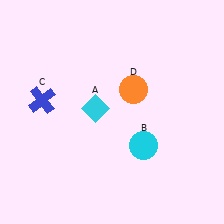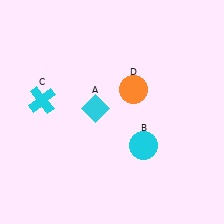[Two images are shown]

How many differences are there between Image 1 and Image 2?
There is 1 difference between the two images.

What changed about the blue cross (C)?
In Image 1, C is blue. In Image 2, it changed to cyan.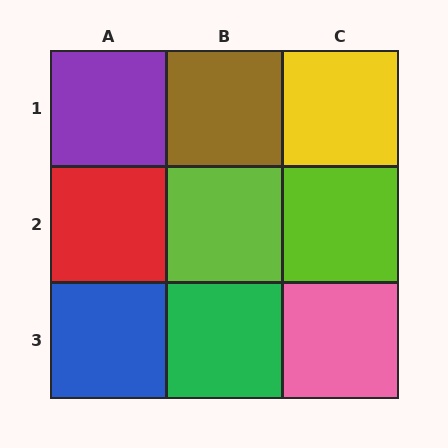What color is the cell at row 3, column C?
Pink.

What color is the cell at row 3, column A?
Blue.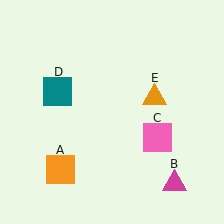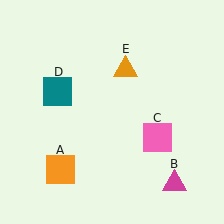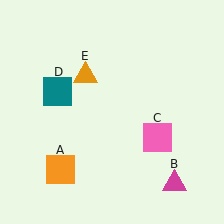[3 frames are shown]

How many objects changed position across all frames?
1 object changed position: orange triangle (object E).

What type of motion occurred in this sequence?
The orange triangle (object E) rotated counterclockwise around the center of the scene.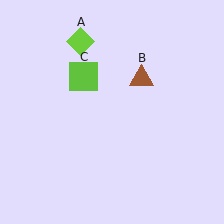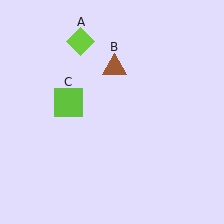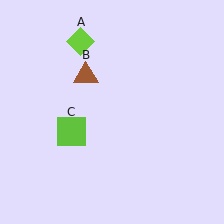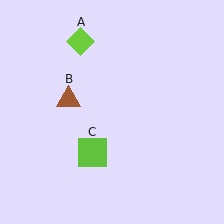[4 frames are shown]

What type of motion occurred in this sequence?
The brown triangle (object B), lime square (object C) rotated counterclockwise around the center of the scene.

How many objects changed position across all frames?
2 objects changed position: brown triangle (object B), lime square (object C).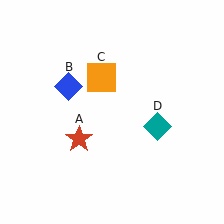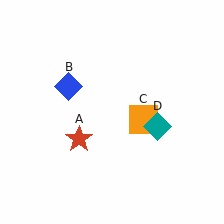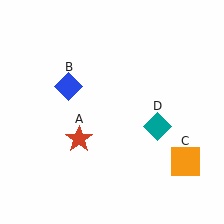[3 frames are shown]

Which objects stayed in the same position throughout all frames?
Red star (object A) and blue diamond (object B) and teal diamond (object D) remained stationary.